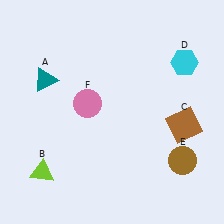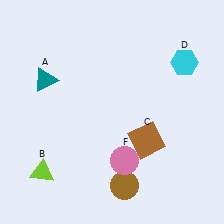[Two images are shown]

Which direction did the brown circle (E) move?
The brown circle (E) moved left.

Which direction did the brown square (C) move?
The brown square (C) moved left.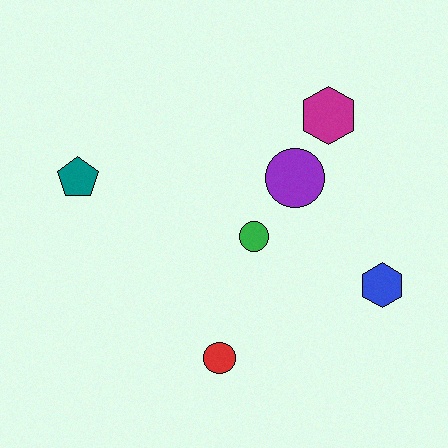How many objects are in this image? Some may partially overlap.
There are 6 objects.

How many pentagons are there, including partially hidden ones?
There is 1 pentagon.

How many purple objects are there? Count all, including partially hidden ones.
There is 1 purple object.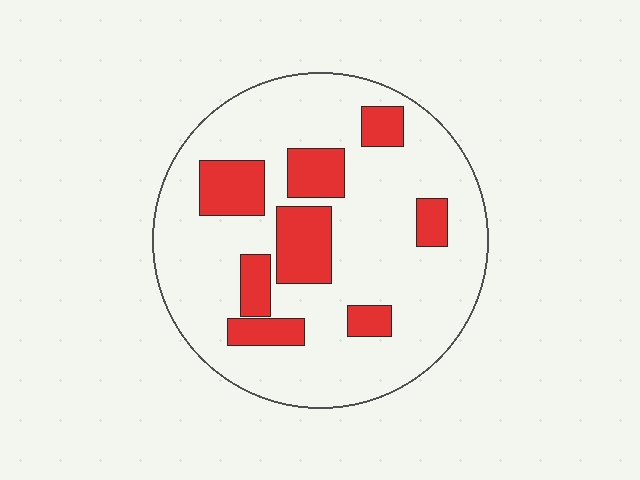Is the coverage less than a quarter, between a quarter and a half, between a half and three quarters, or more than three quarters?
Less than a quarter.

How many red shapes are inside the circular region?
8.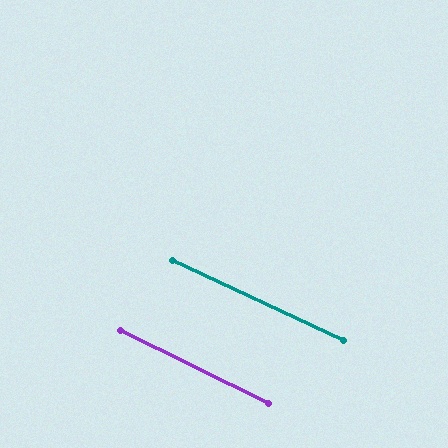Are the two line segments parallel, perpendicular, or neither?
Parallel — their directions differ by only 1.5°.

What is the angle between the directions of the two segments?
Approximately 2 degrees.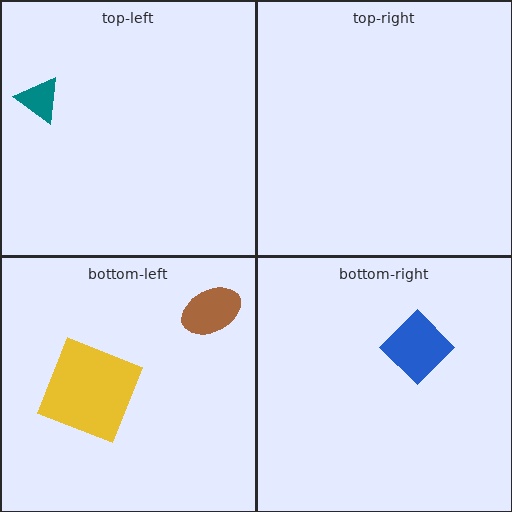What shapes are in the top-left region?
The teal triangle.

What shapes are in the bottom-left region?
The brown ellipse, the yellow square.